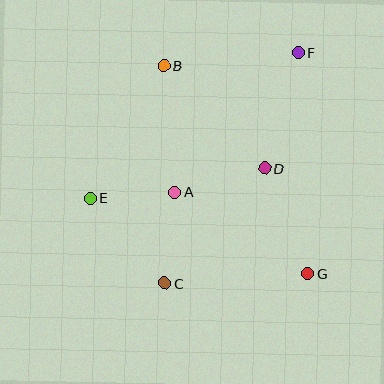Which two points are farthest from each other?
Points C and F are farthest from each other.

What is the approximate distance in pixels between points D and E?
The distance between D and E is approximately 177 pixels.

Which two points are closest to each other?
Points A and E are closest to each other.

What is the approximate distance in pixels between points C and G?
The distance between C and G is approximately 144 pixels.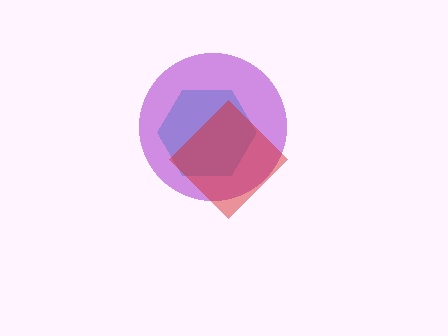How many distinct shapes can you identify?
There are 3 distinct shapes: a cyan hexagon, a purple circle, a red diamond.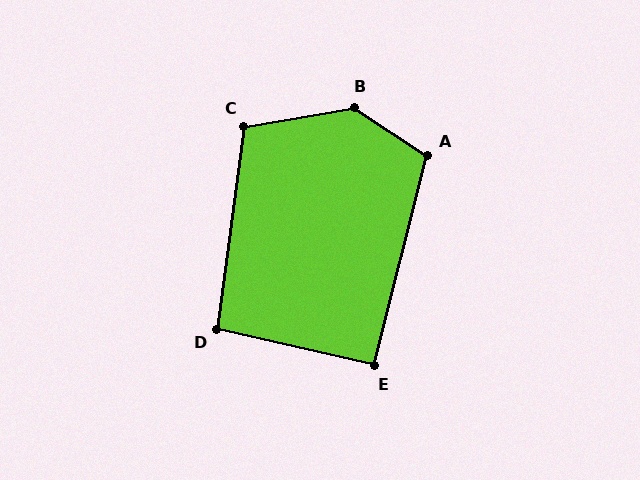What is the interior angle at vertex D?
Approximately 95 degrees (obtuse).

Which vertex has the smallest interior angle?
E, at approximately 91 degrees.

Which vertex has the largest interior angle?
B, at approximately 137 degrees.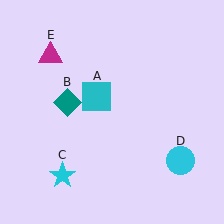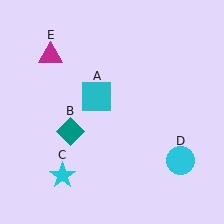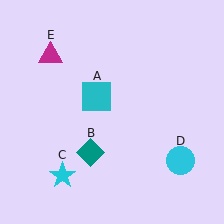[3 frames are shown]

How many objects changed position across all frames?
1 object changed position: teal diamond (object B).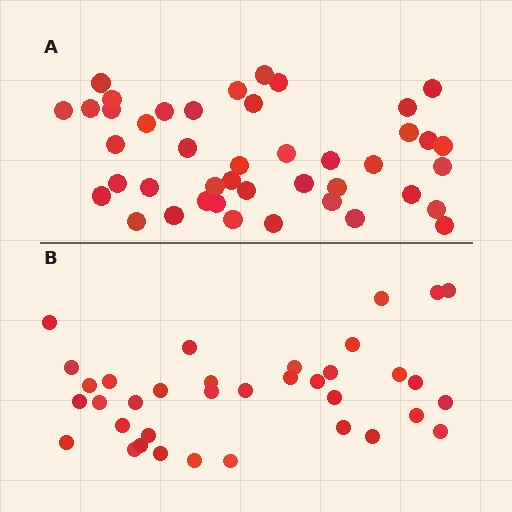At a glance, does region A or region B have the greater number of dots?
Region A (the top region) has more dots.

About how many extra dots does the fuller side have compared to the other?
Region A has roughly 8 or so more dots than region B.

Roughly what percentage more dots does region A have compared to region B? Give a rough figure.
About 20% more.